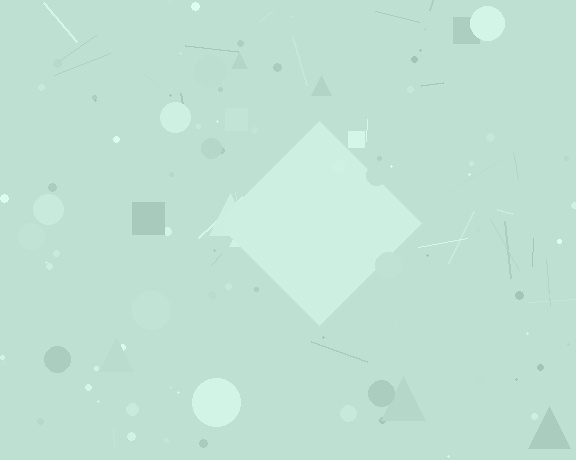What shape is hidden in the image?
A diamond is hidden in the image.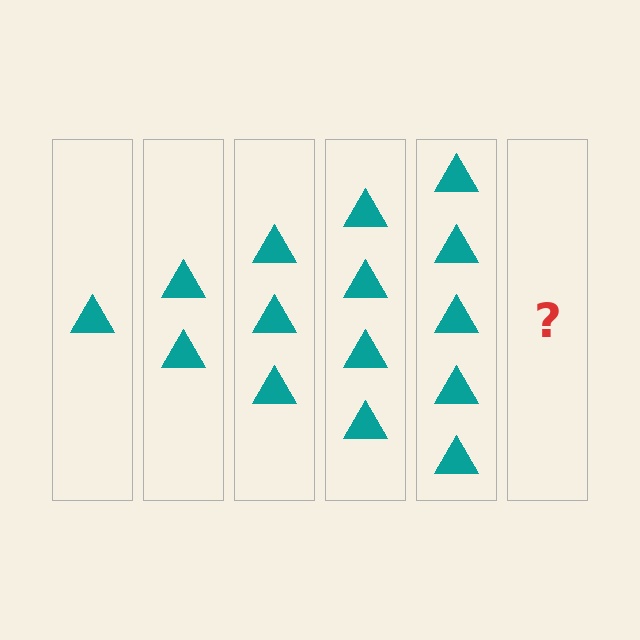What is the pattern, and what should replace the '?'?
The pattern is that each step adds one more triangle. The '?' should be 6 triangles.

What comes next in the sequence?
The next element should be 6 triangles.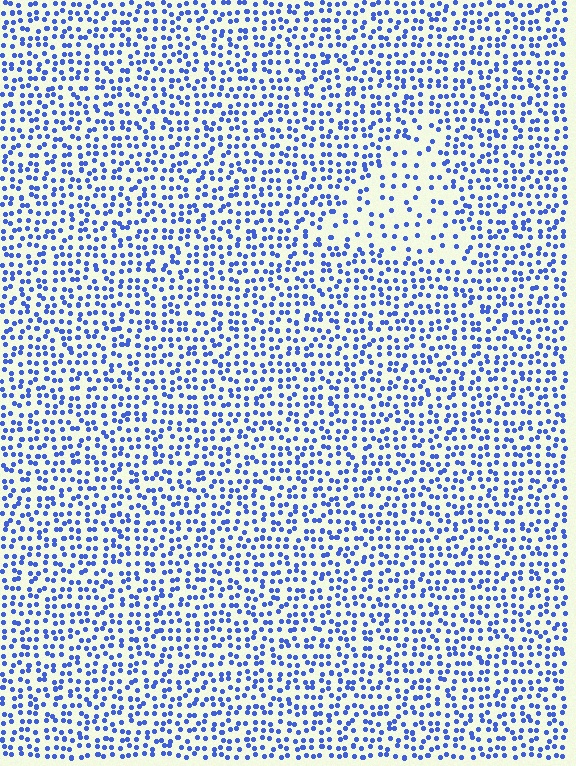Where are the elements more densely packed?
The elements are more densely packed outside the triangle boundary.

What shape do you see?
I see a triangle.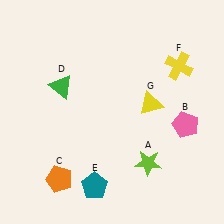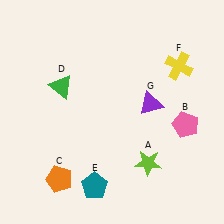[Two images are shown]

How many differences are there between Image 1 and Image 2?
There is 1 difference between the two images.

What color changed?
The triangle (G) changed from yellow in Image 1 to purple in Image 2.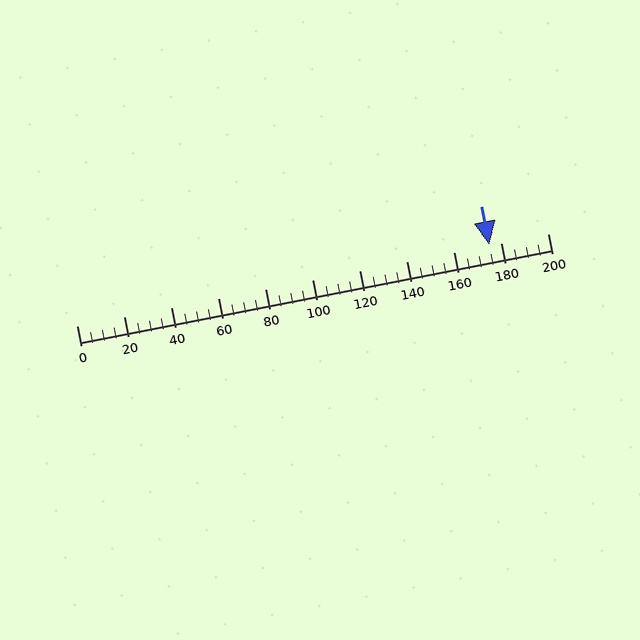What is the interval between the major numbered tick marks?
The major tick marks are spaced 20 units apart.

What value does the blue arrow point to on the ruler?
The blue arrow points to approximately 175.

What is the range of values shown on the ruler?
The ruler shows values from 0 to 200.